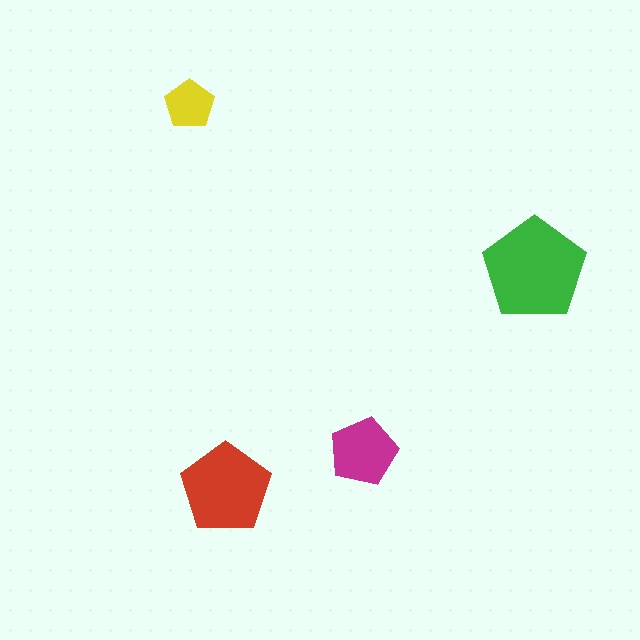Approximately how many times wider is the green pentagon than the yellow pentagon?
About 2 times wider.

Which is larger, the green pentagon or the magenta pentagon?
The green one.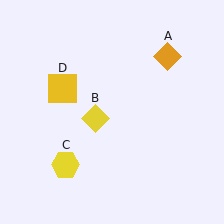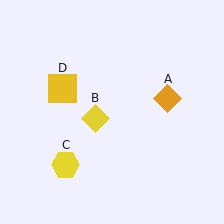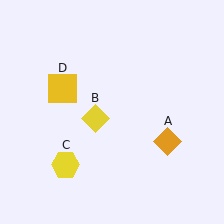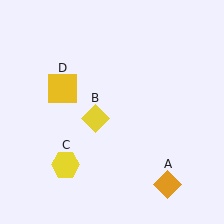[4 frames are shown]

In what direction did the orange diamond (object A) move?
The orange diamond (object A) moved down.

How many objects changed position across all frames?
1 object changed position: orange diamond (object A).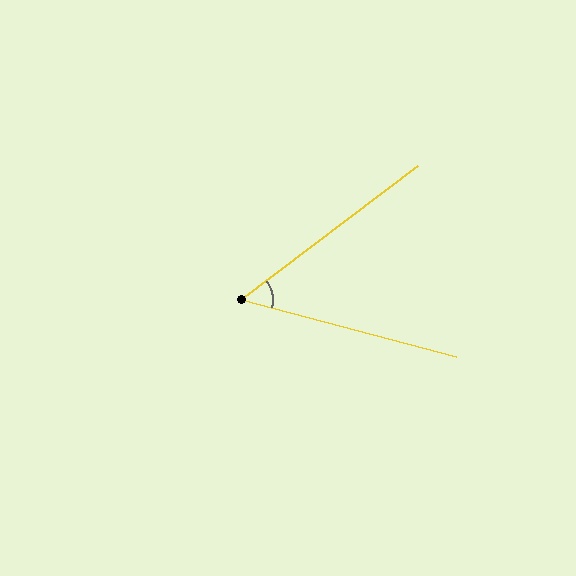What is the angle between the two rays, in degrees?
Approximately 52 degrees.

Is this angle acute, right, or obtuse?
It is acute.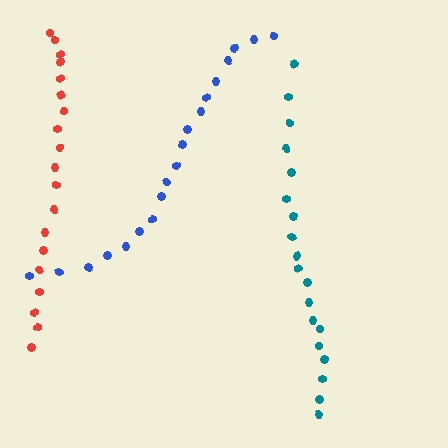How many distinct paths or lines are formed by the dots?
There are 3 distinct paths.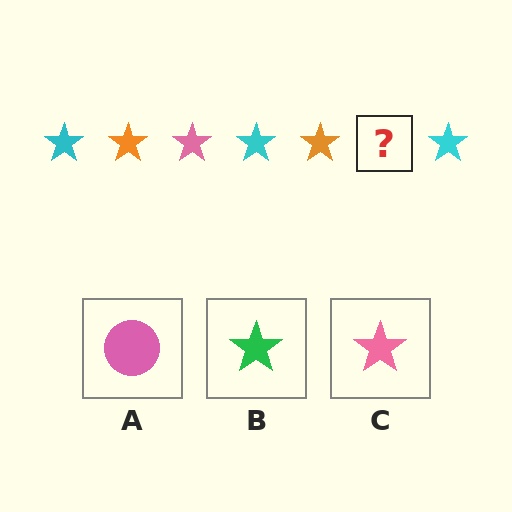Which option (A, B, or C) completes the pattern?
C.